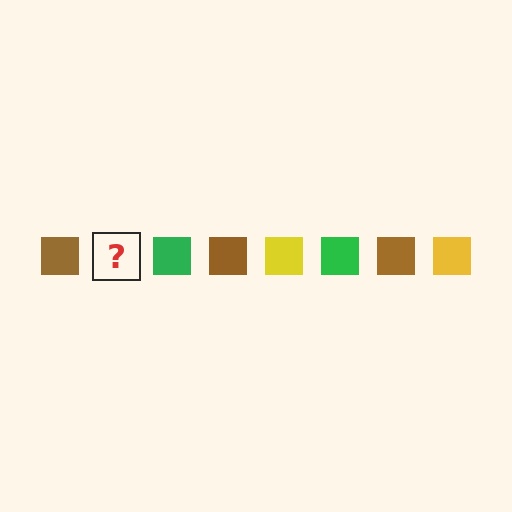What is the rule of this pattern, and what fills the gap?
The rule is that the pattern cycles through brown, yellow, green squares. The gap should be filled with a yellow square.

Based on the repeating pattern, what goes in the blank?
The blank should be a yellow square.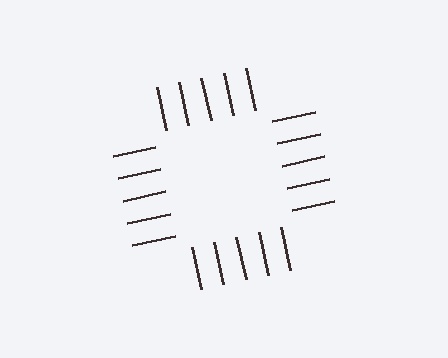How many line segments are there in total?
20 — 5 along each of the 4 edges.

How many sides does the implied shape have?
4 sides — the line-ends trace a square.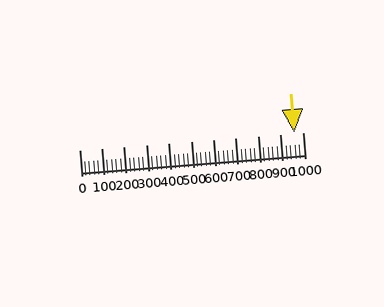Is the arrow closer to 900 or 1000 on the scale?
The arrow is closer to 1000.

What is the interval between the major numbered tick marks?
The major tick marks are spaced 100 units apart.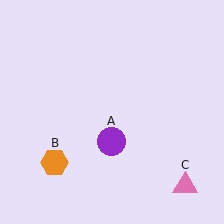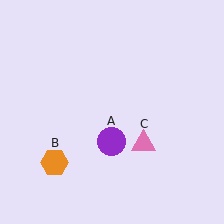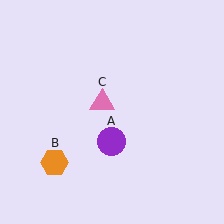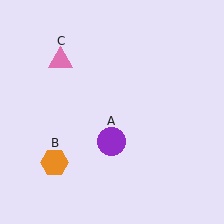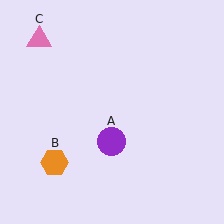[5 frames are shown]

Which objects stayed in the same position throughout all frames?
Purple circle (object A) and orange hexagon (object B) remained stationary.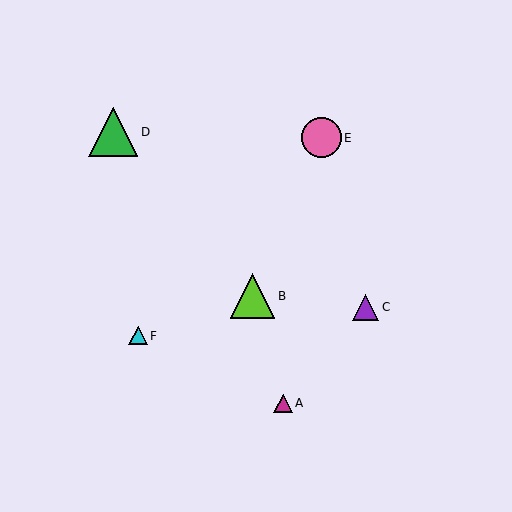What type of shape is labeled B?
Shape B is a lime triangle.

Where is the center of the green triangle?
The center of the green triangle is at (113, 132).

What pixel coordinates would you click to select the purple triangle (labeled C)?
Click at (365, 307) to select the purple triangle C.